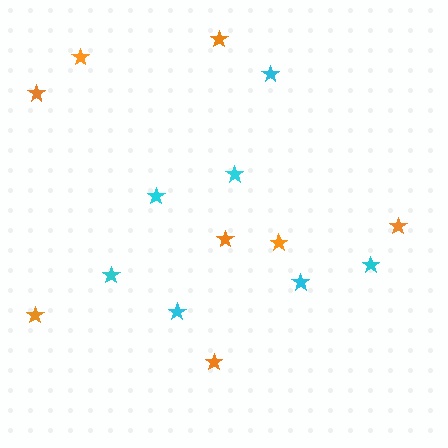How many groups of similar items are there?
There are 2 groups: one group of cyan stars (7) and one group of orange stars (8).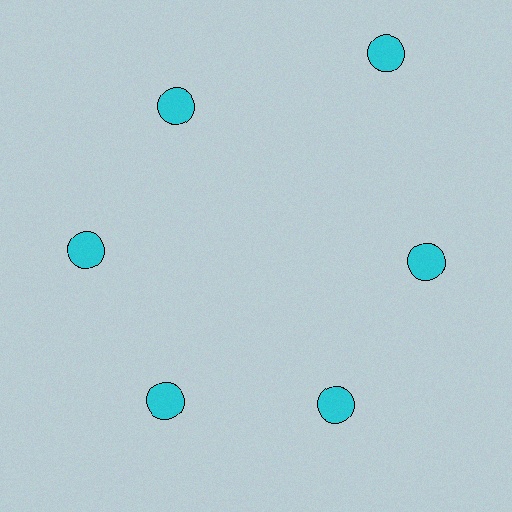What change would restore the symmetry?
The symmetry would be restored by moving it inward, back onto the ring so that all 6 circles sit at equal angles and equal distance from the center.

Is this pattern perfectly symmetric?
No. The 6 cyan circles are arranged in a ring, but one element near the 1 o'clock position is pushed outward from the center, breaking the 6-fold rotational symmetry.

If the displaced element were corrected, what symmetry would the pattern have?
It would have 6-fold rotational symmetry — the pattern would map onto itself every 60 degrees.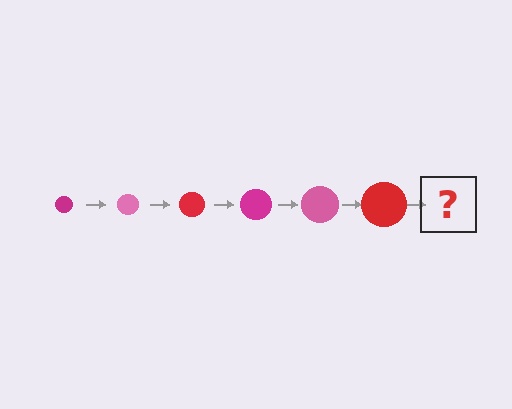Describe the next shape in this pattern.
It should be a magenta circle, larger than the previous one.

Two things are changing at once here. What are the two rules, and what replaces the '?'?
The two rules are that the circle grows larger each step and the color cycles through magenta, pink, and red. The '?' should be a magenta circle, larger than the previous one.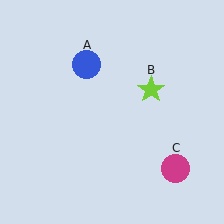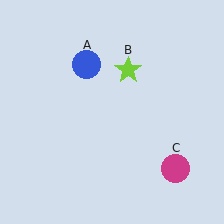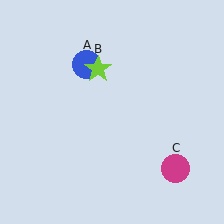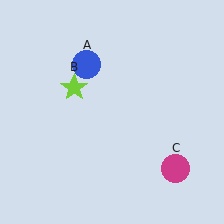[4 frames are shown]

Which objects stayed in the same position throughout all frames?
Blue circle (object A) and magenta circle (object C) remained stationary.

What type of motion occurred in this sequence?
The lime star (object B) rotated counterclockwise around the center of the scene.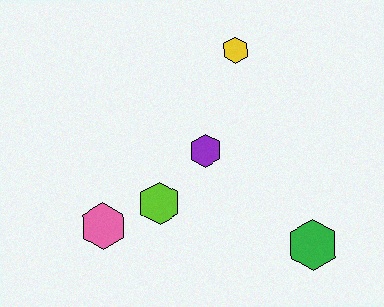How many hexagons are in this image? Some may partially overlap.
There are 5 hexagons.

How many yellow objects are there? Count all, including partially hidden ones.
There is 1 yellow object.